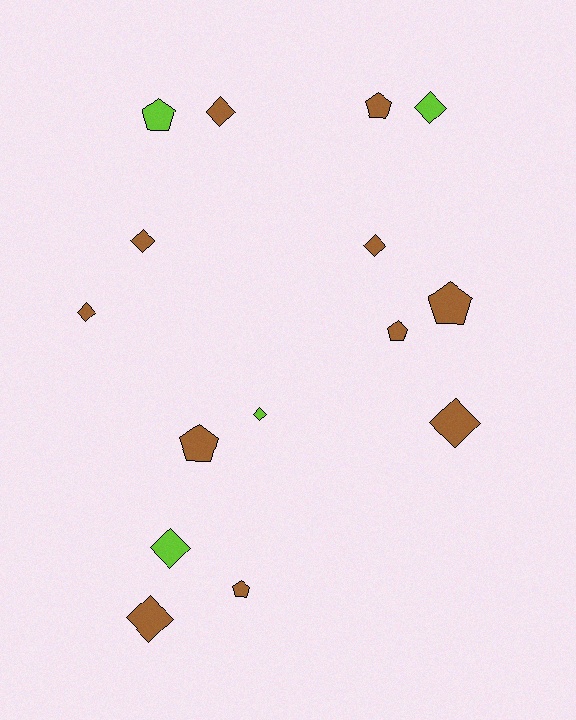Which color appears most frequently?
Brown, with 11 objects.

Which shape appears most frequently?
Diamond, with 9 objects.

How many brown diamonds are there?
There are 6 brown diamonds.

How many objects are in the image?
There are 15 objects.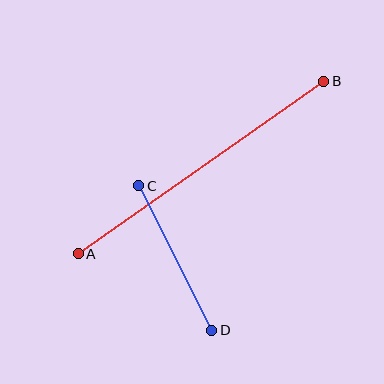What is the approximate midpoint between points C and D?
The midpoint is at approximately (175, 258) pixels.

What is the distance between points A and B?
The distance is approximately 300 pixels.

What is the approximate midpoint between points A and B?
The midpoint is at approximately (201, 167) pixels.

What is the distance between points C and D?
The distance is approximately 162 pixels.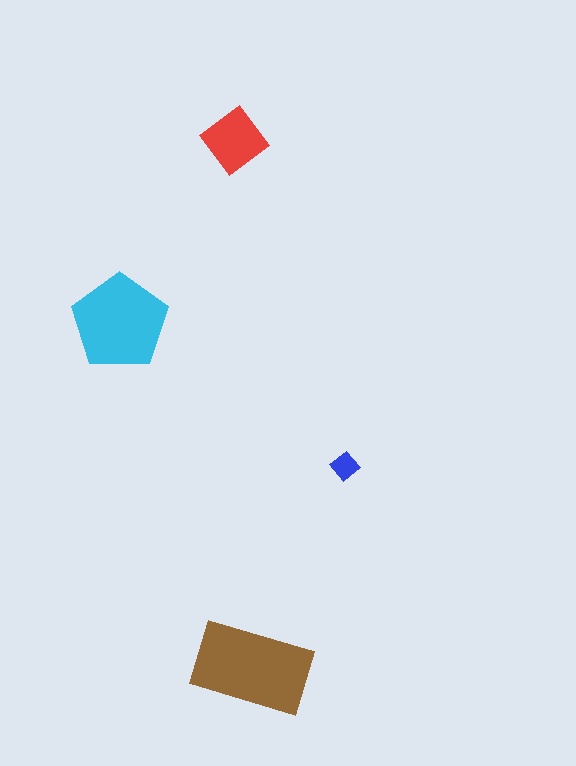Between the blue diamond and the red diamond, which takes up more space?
The red diamond.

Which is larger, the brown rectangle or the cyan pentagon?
The brown rectangle.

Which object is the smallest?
The blue diamond.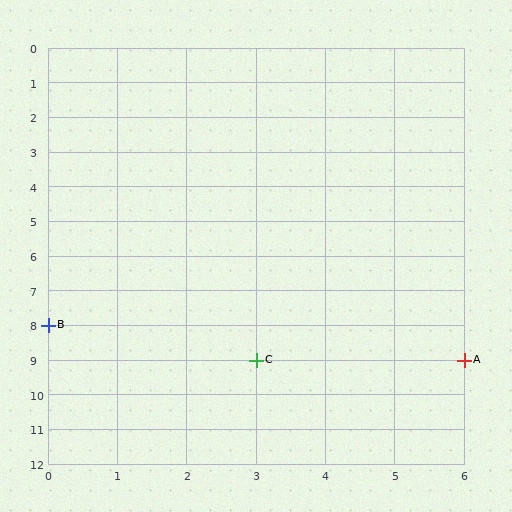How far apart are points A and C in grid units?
Points A and C are 3 columns apart.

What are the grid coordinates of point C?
Point C is at grid coordinates (3, 9).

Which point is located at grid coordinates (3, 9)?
Point C is at (3, 9).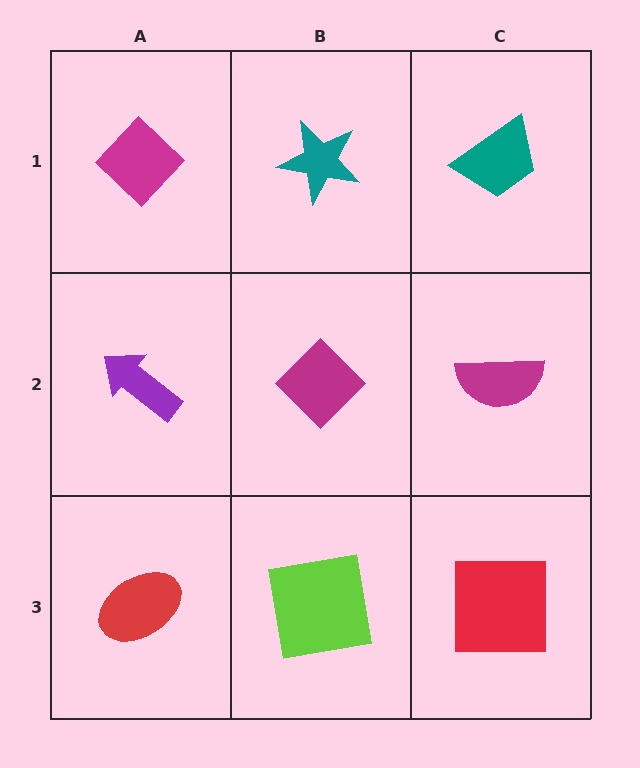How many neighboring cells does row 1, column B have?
3.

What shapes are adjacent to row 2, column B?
A teal star (row 1, column B), a lime square (row 3, column B), a purple arrow (row 2, column A), a magenta semicircle (row 2, column C).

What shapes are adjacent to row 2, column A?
A magenta diamond (row 1, column A), a red ellipse (row 3, column A), a magenta diamond (row 2, column B).